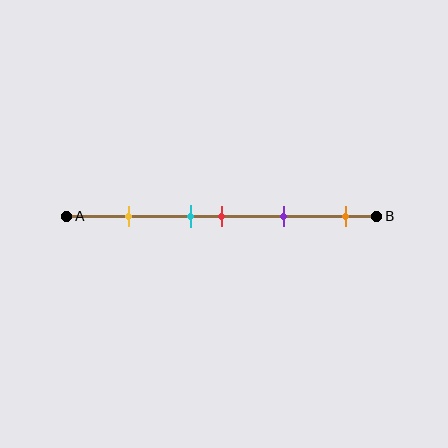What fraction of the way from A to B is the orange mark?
The orange mark is approximately 90% (0.9) of the way from A to B.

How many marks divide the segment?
There are 5 marks dividing the segment.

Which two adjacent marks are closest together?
The cyan and red marks are the closest adjacent pair.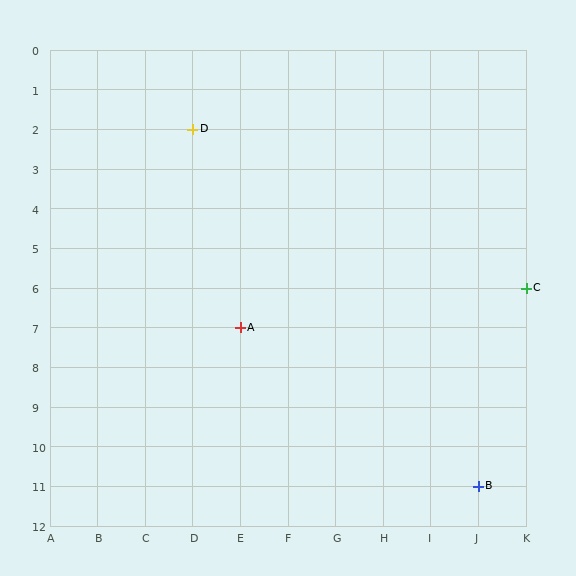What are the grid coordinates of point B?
Point B is at grid coordinates (J, 11).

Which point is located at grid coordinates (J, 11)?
Point B is at (J, 11).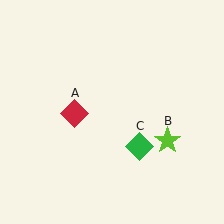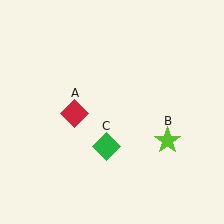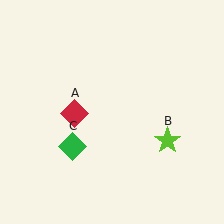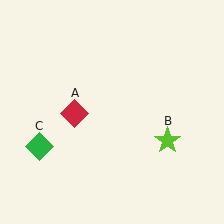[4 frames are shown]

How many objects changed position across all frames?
1 object changed position: green diamond (object C).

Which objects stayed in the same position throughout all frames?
Red diamond (object A) and lime star (object B) remained stationary.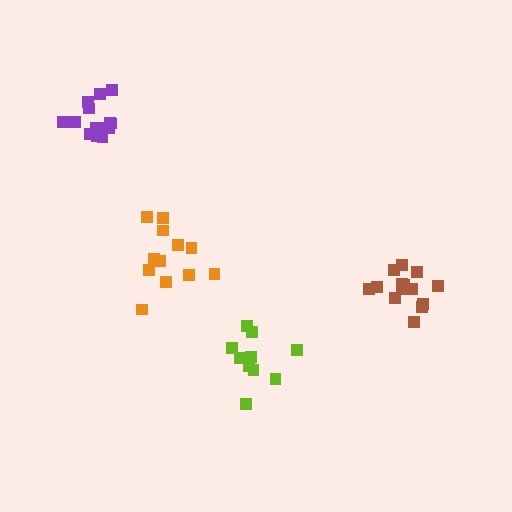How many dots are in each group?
Group 1: 14 dots, Group 2: 12 dots, Group 3: 10 dots, Group 4: 14 dots (50 total).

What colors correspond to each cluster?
The clusters are colored: brown, orange, lime, purple.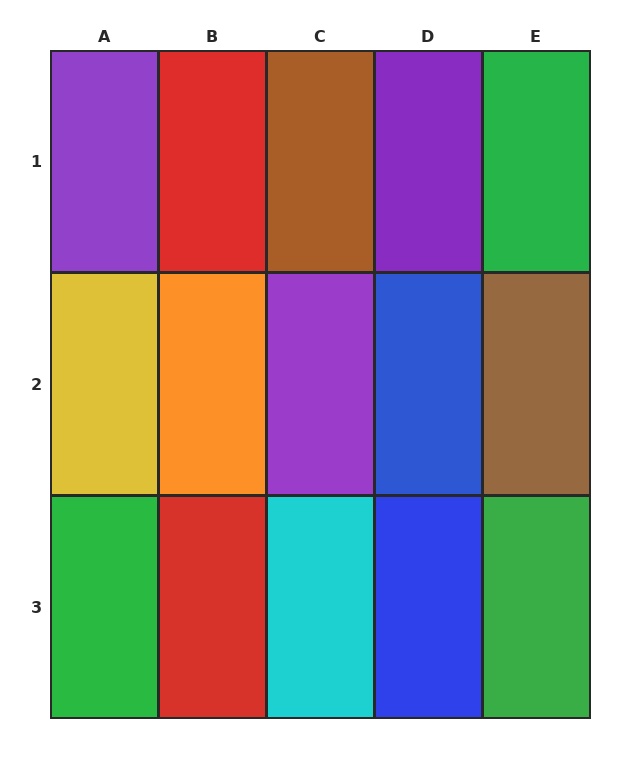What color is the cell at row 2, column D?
Blue.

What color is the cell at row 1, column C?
Brown.